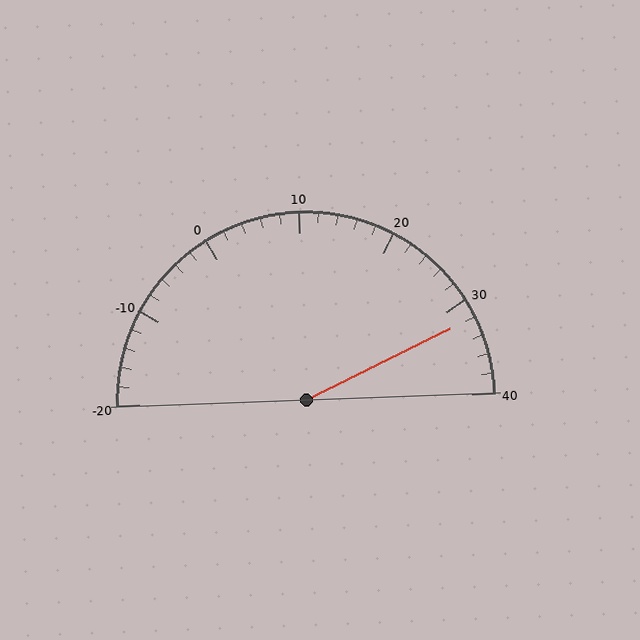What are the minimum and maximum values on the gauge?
The gauge ranges from -20 to 40.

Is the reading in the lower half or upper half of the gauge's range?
The reading is in the upper half of the range (-20 to 40).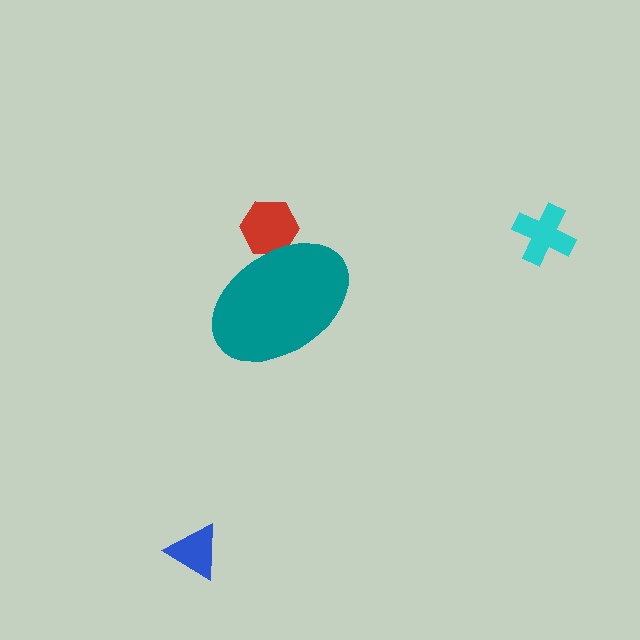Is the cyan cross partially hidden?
No, the cyan cross is fully visible.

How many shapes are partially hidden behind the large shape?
1 shape is partially hidden.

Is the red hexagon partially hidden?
Yes, the red hexagon is partially hidden behind the teal ellipse.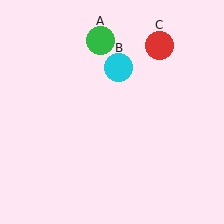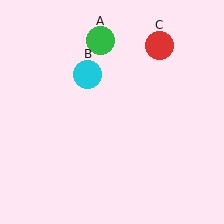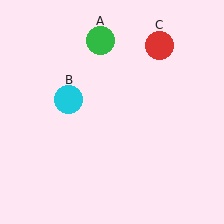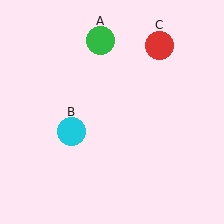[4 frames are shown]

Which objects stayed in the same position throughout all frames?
Green circle (object A) and red circle (object C) remained stationary.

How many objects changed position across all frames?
1 object changed position: cyan circle (object B).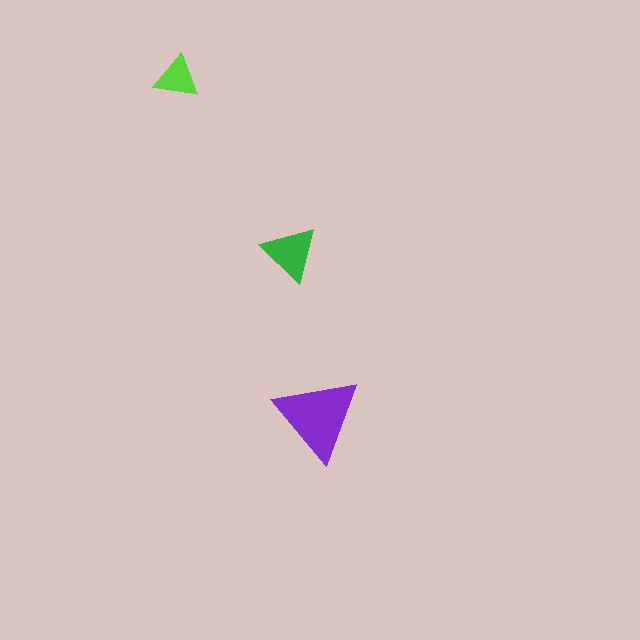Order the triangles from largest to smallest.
the purple one, the green one, the lime one.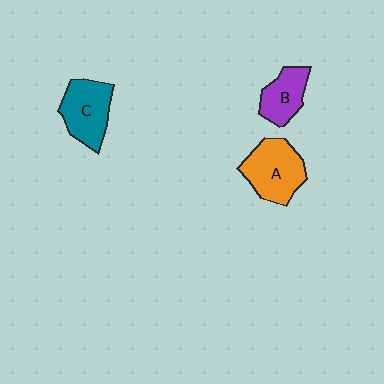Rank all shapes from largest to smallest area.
From largest to smallest: A (orange), C (teal), B (purple).